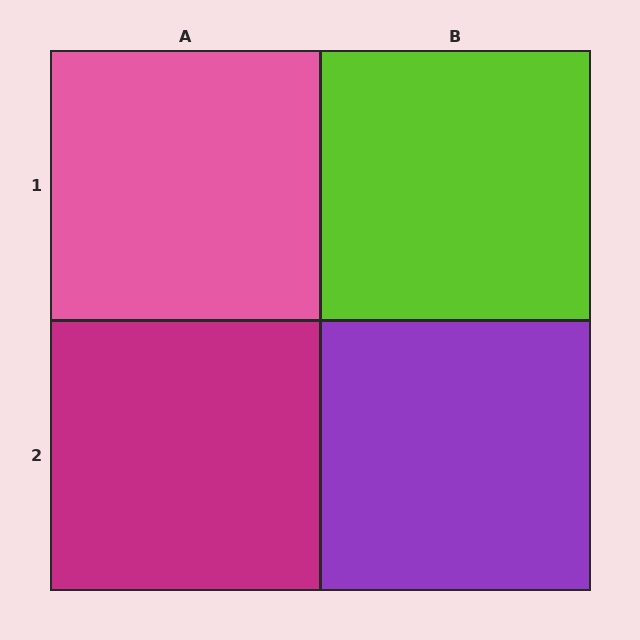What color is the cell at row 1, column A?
Pink.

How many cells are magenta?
1 cell is magenta.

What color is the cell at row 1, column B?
Lime.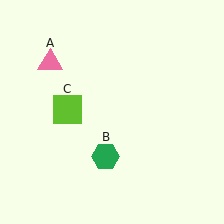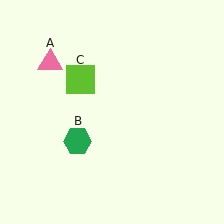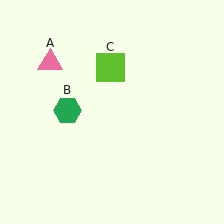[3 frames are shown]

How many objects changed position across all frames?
2 objects changed position: green hexagon (object B), lime square (object C).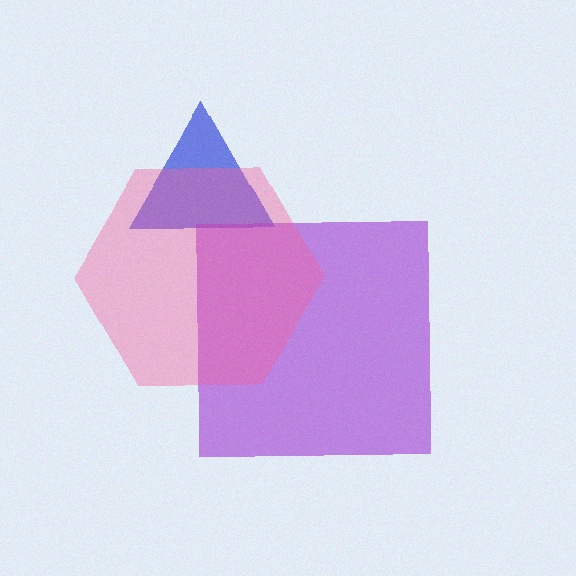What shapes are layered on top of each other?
The layered shapes are: a blue triangle, a purple square, a pink hexagon.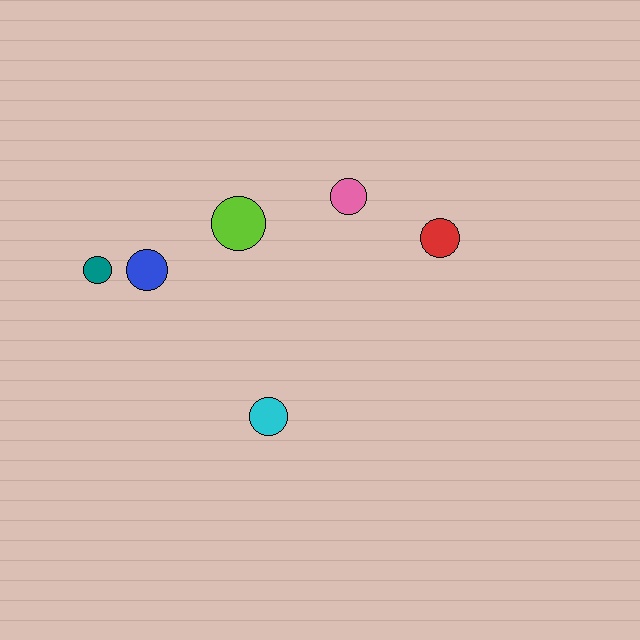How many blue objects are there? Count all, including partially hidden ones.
There is 1 blue object.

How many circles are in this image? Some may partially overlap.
There are 6 circles.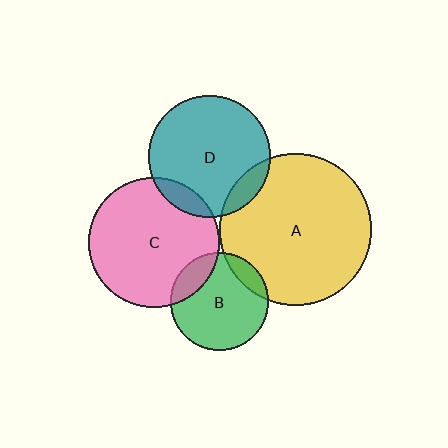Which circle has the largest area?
Circle A (yellow).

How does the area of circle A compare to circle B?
Approximately 2.4 times.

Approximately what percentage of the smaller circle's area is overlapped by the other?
Approximately 10%.